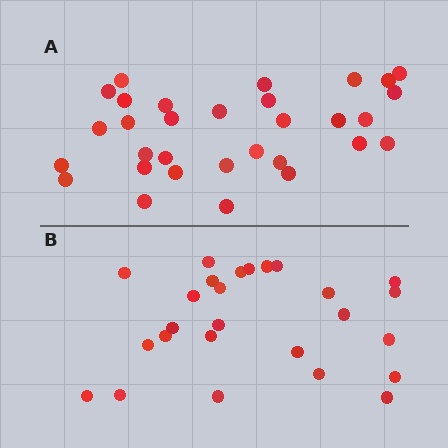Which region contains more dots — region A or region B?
Region A (the top region) has more dots.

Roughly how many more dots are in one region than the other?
Region A has about 5 more dots than region B.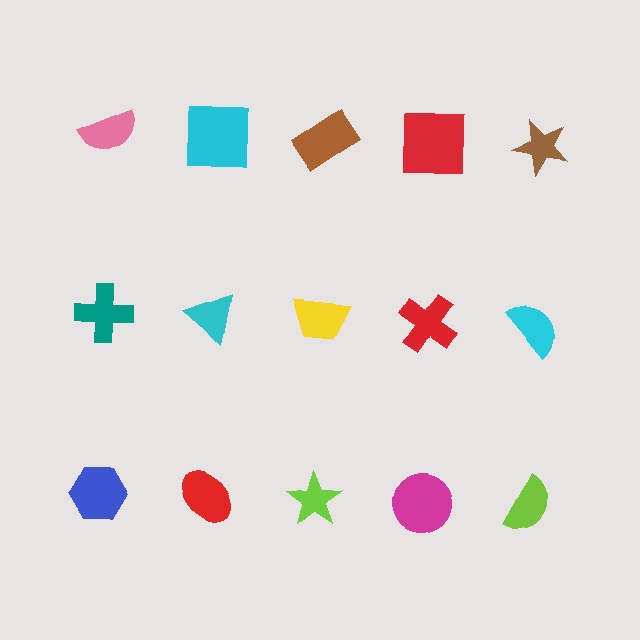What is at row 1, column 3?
A brown rectangle.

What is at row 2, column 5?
A cyan semicircle.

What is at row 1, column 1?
A pink semicircle.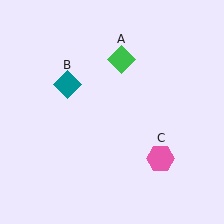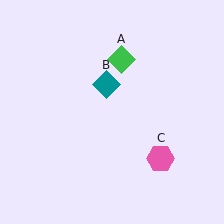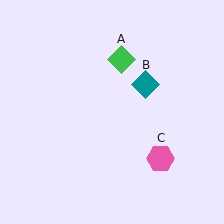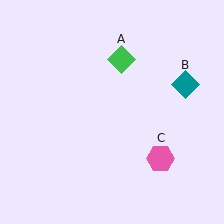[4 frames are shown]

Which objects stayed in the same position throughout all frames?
Green diamond (object A) and pink hexagon (object C) remained stationary.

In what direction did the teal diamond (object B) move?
The teal diamond (object B) moved right.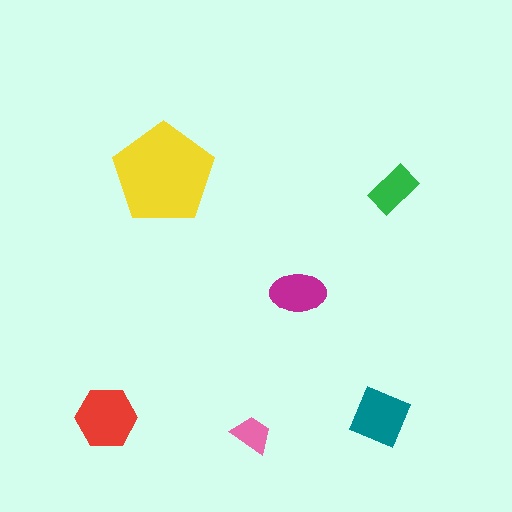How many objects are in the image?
There are 6 objects in the image.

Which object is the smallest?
The pink trapezoid.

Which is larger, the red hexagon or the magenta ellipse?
The red hexagon.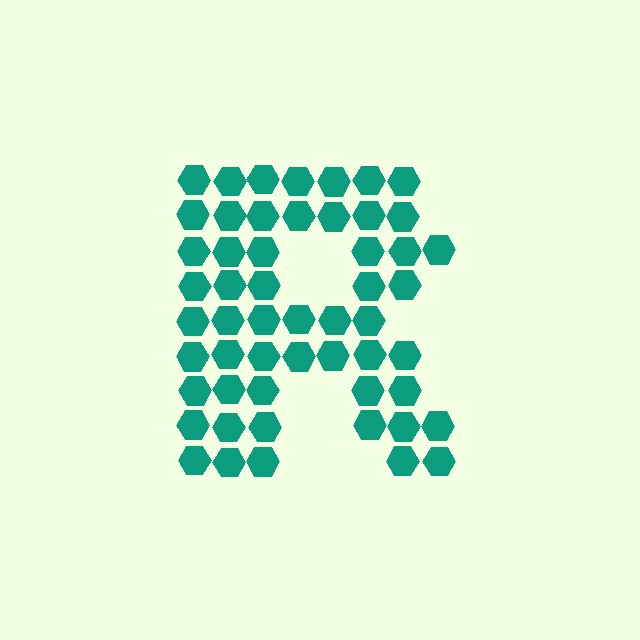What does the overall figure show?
The overall figure shows the letter R.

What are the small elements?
The small elements are hexagons.